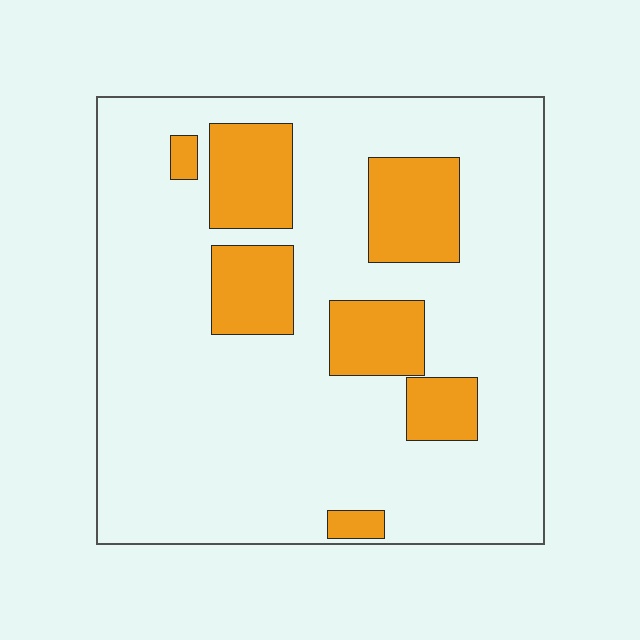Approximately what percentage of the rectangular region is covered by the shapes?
Approximately 20%.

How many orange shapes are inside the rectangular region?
7.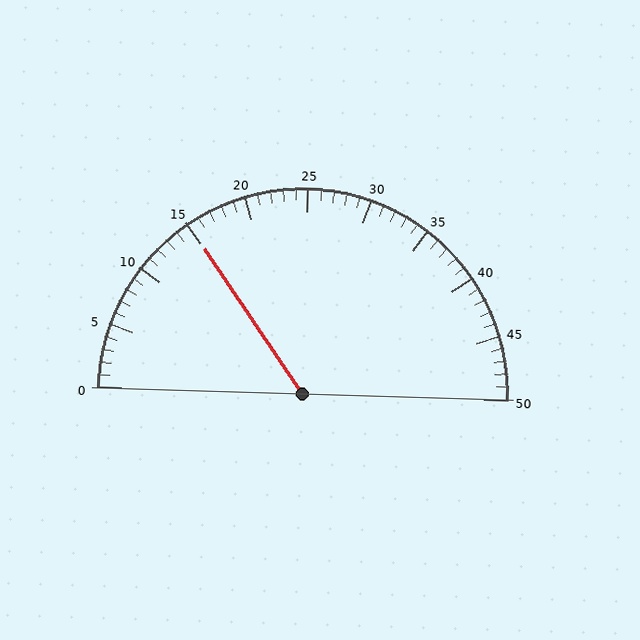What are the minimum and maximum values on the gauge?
The gauge ranges from 0 to 50.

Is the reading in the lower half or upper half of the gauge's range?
The reading is in the lower half of the range (0 to 50).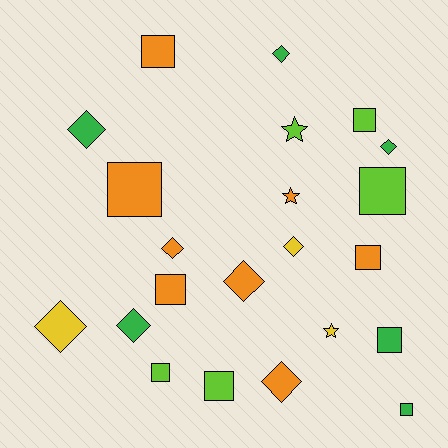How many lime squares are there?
There are 4 lime squares.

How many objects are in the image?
There are 22 objects.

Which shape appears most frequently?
Square, with 10 objects.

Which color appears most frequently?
Orange, with 8 objects.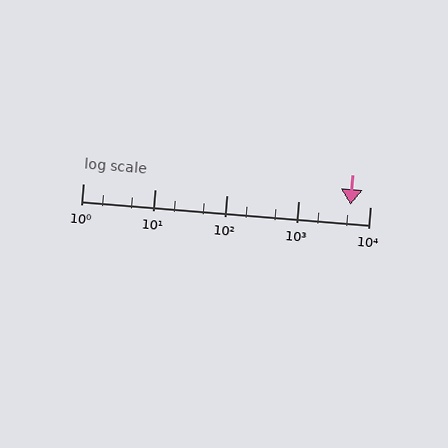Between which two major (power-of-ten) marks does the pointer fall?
The pointer is between 1000 and 10000.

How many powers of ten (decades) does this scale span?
The scale spans 4 decades, from 1 to 10000.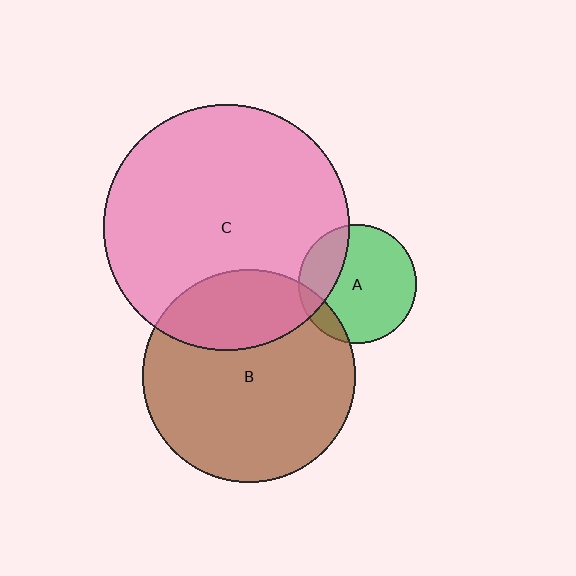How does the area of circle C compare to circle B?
Approximately 1.3 times.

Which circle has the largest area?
Circle C (pink).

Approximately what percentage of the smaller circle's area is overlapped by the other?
Approximately 10%.